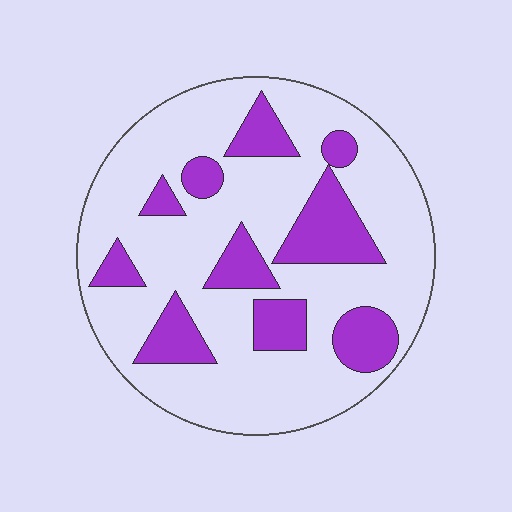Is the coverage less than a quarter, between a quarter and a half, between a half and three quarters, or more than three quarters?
Between a quarter and a half.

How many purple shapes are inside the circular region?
10.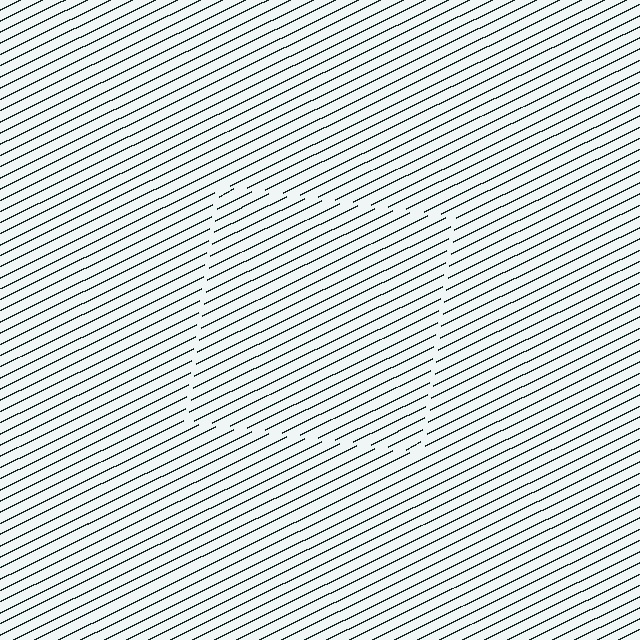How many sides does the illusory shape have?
4 sides — the line-ends trace a square.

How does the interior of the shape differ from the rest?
The interior of the shape contains the same grating, shifted by half a period — the contour is defined by the phase discontinuity where line-ends from the inner and outer gratings abut.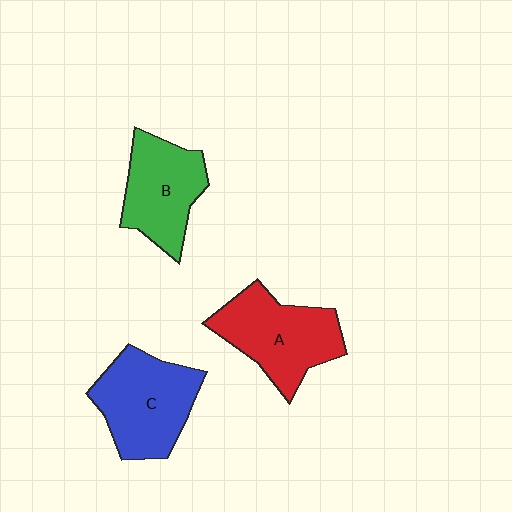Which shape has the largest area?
Shape C (blue).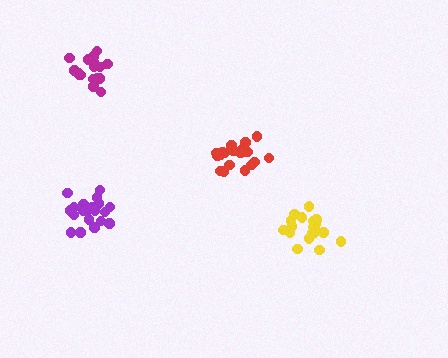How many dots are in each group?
Group 1: 21 dots, Group 2: 17 dots, Group 3: 21 dots, Group 4: 20 dots (79 total).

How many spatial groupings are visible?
There are 4 spatial groupings.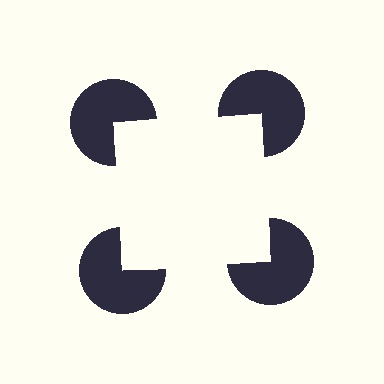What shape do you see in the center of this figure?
An illusory square — its edges are inferred from the aligned wedge cuts in the pac-man discs, not physically drawn.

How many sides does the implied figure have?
4 sides.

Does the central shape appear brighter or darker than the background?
It typically appears slightly brighter than the background, even though no actual brightness change is drawn.